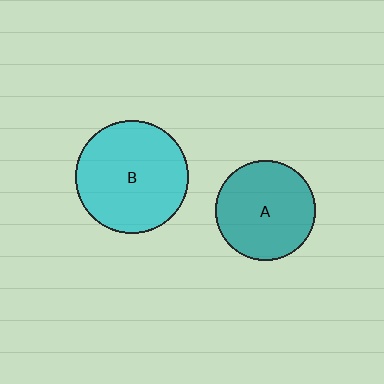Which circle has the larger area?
Circle B (cyan).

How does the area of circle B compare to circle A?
Approximately 1.3 times.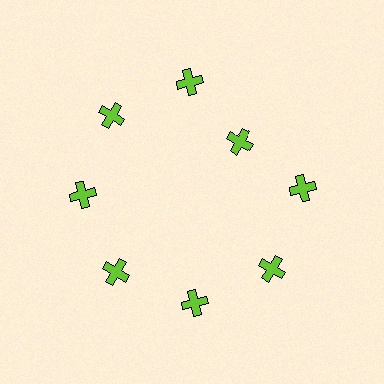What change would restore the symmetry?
The symmetry would be restored by moving it outward, back onto the ring so that all 8 crosses sit at equal angles and equal distance from the center.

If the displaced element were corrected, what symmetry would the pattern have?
It would have 8-fold rotational symmetry — the pattern would map onto itself every 45 degrees.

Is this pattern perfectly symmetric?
No. The 8 lime crosses are arranged in a ring, but one element near the 2 o'clock position is pulled inward toward the center, breaking the 8-fold rotational symmetry.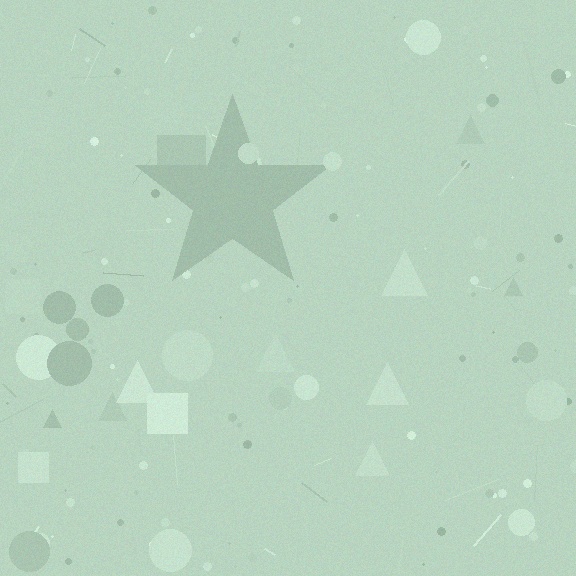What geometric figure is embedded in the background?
A star is embedded in the background.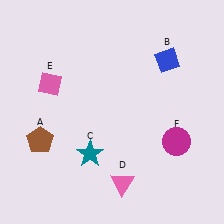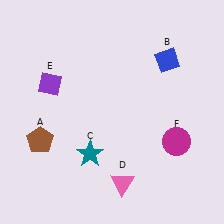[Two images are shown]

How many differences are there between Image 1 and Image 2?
There is 1 difference between the two images.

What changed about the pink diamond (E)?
In Image 1, E is pink. In Image 2, it changed to purple.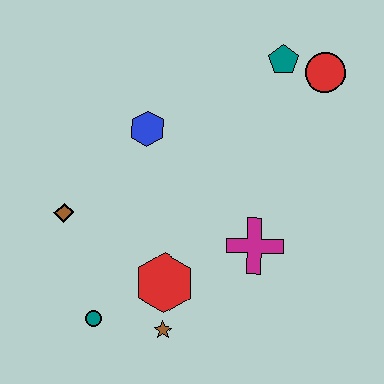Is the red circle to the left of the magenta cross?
No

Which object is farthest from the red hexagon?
The red circle is farthest from the red hexagon.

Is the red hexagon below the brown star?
No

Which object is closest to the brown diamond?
The teal circle is closest to the brown diamond.